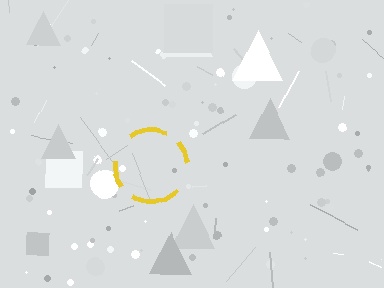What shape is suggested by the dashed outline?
The dashed outline suggests a circle.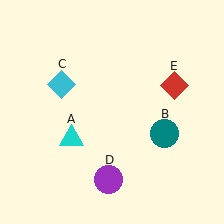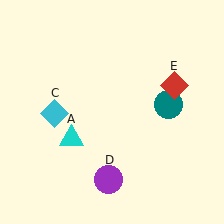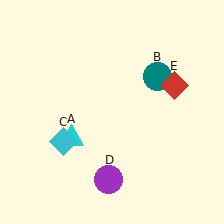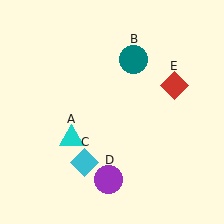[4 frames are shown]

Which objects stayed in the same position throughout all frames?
Cyan triangle (object A) and purple circle (object D) and red diamond (object E) remained stationary.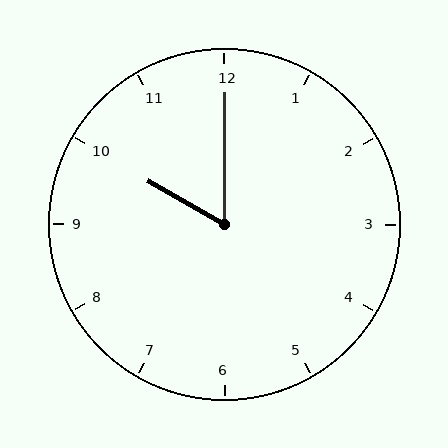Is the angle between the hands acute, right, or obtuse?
It is acute.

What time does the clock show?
10:00.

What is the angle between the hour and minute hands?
Approximately 60 degrees.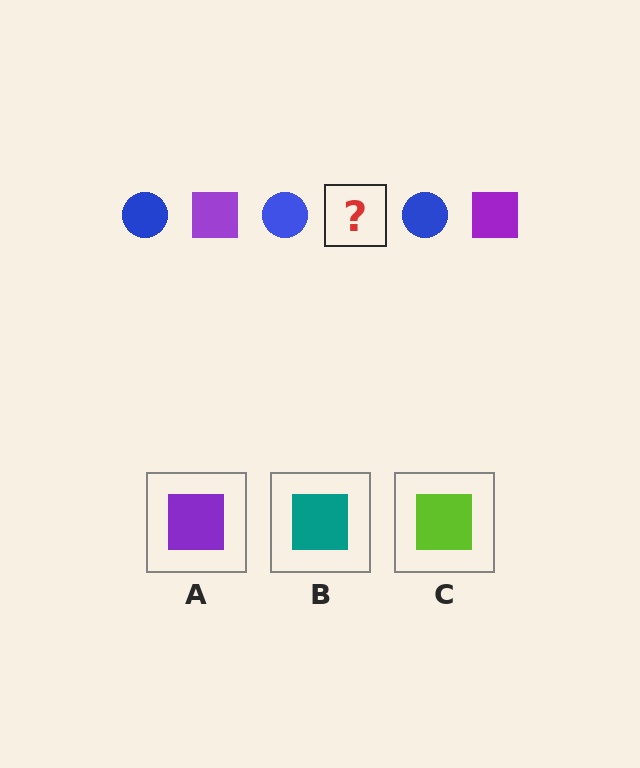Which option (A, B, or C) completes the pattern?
A.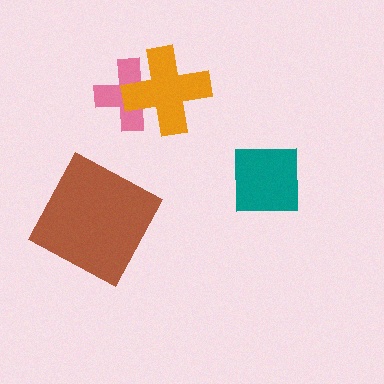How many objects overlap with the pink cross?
1 object overlaps with the pink cross.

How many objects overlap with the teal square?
0 objects overlap with the teal square.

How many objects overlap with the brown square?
0 objects overlap with the brown square.